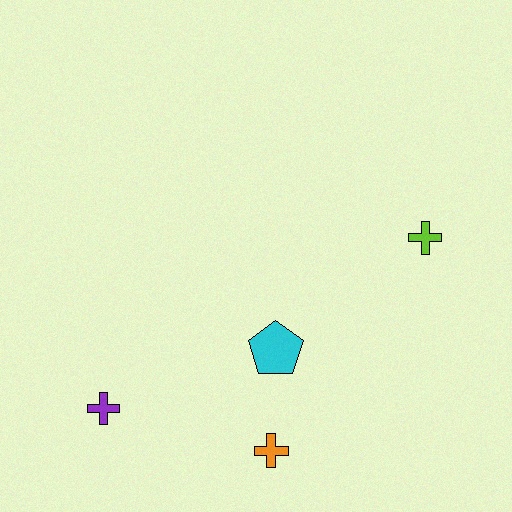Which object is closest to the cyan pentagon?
The orange cross is closest to the cyan pentagon.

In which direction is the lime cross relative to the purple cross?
The lime cross is to the right of the purple cross.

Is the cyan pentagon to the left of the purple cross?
No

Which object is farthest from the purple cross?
The lime cross is farthest from the purple cross.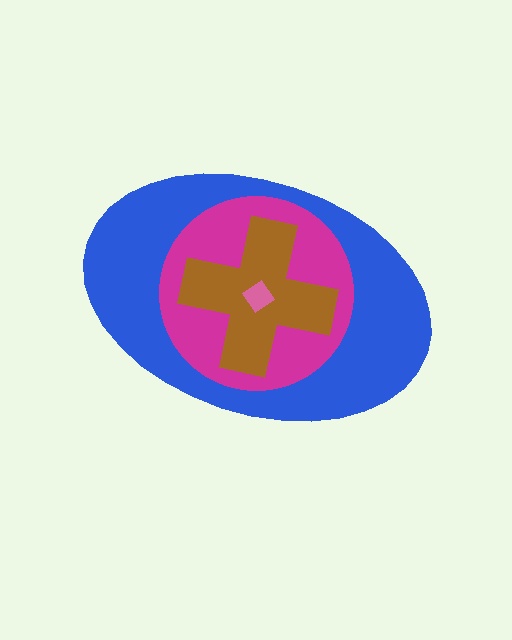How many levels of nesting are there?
4.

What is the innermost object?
The pink diamond.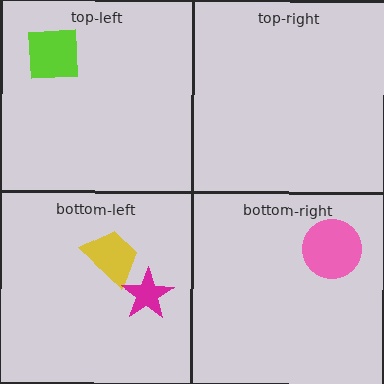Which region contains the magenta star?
The bottom-left region.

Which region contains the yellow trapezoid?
The bottom-left region.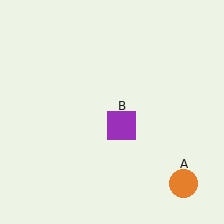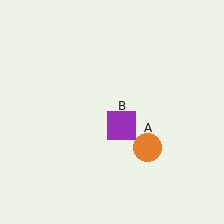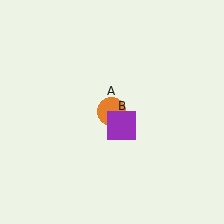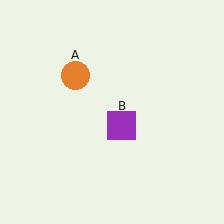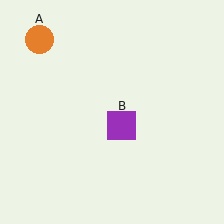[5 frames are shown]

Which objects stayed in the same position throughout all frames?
Purple square (object B) remained stationary.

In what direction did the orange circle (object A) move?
The orange circle (object A) moved up and to the left.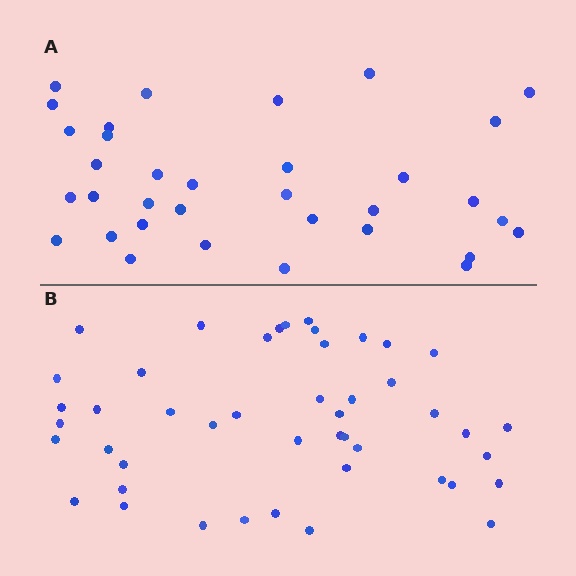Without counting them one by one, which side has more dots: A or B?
Region B (the bottom region) has more dots.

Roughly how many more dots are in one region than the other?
Region B has roughly 12 or so more dots than region A.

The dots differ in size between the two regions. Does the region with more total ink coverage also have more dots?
No. Region A has more total ink coverage because its dots are larger, but region B actually contains more individual dots. Total area can be misleading — the number of items is what matters here.